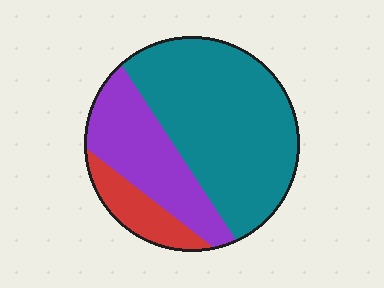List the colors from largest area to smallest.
From largest to smallest: teal, purple, red.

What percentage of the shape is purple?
Purple takes up about one quarter (1/4) of the shape.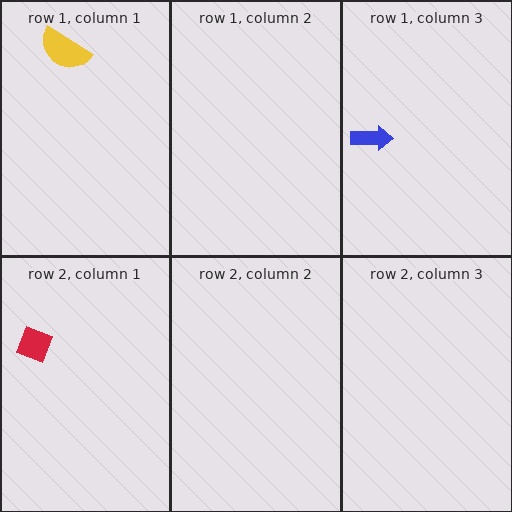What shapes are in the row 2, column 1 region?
The red diamond.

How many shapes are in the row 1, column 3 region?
1.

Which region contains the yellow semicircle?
The row 1, column 1 region.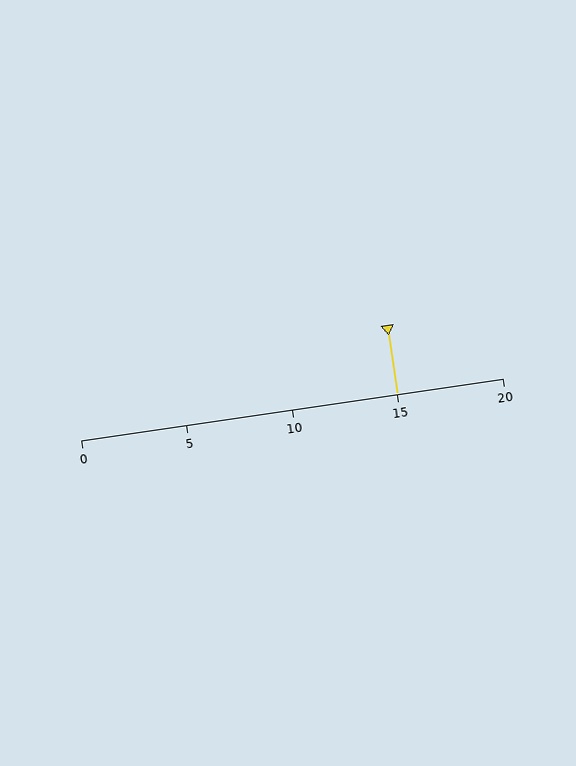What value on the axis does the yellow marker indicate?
The marker indicates approximately 15.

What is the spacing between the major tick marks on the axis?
The major ticks are spaced 5 apart.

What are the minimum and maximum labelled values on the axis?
The axis runs from 0 to 20.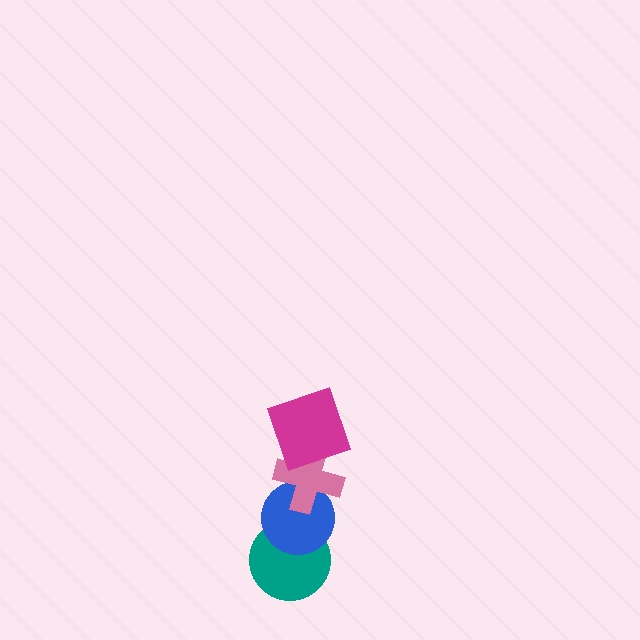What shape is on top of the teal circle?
The blue circle is on top of the teal circle.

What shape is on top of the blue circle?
The pink cross is on top of the blue circle.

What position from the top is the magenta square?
The magenta square is 1st from the top.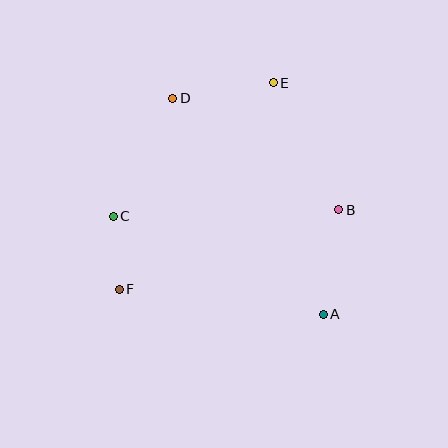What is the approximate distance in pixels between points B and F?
The distance between B and F is approximately 233 pixels.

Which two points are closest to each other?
Points C and F are closest to each other.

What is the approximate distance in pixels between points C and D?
The distance between C and D is approximately 132 pixels.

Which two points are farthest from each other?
Points A and D are farthest from each other.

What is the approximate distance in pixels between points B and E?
The distance between B and E is approximately 143 pixels.